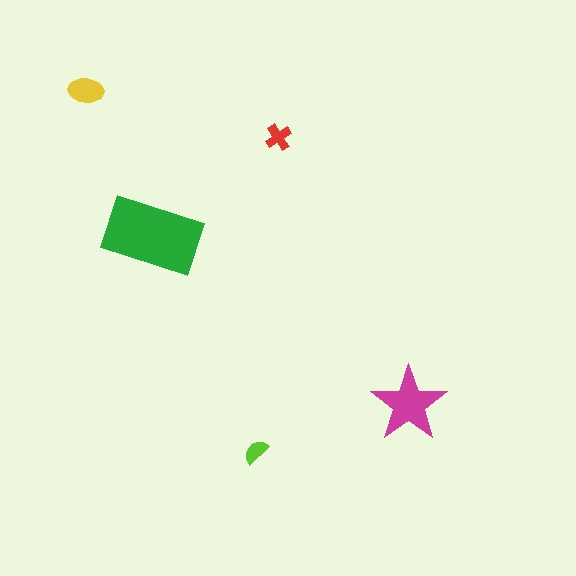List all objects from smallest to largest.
The lime semicircle, the red cross, the yellow ellipse, the magenta star, the green rectangle.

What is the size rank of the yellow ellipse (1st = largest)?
3rd.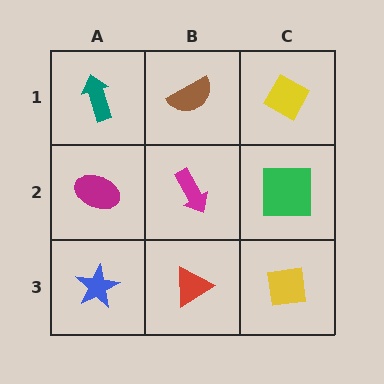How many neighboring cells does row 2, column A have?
3.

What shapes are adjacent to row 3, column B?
A magenta arrow (row 2, column B), a blue star (row 3, column A), a yellow square (row 3, column C).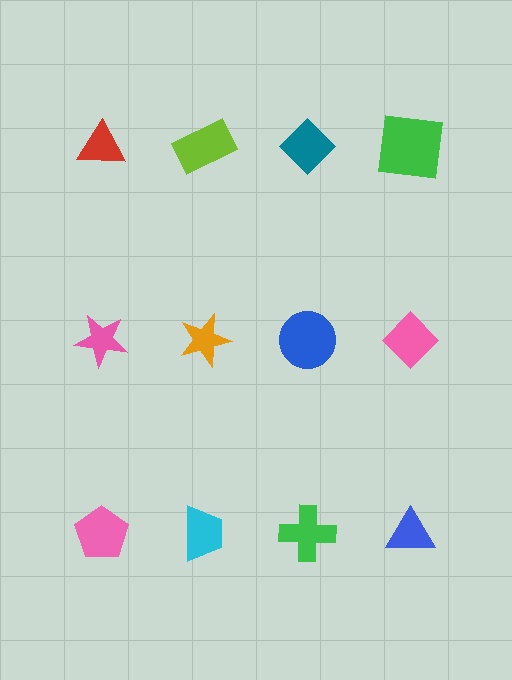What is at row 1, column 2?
A lime rectangle.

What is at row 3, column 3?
A green cross.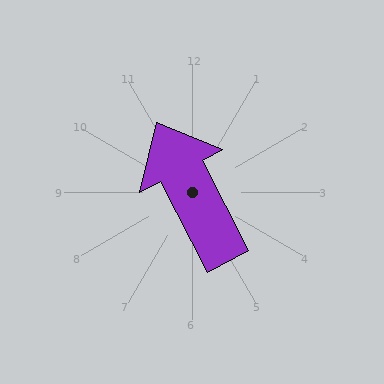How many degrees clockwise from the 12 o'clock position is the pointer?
Approximately 333 degrees.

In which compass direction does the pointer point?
Northwest.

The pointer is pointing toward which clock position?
Roughly 11 o'clock.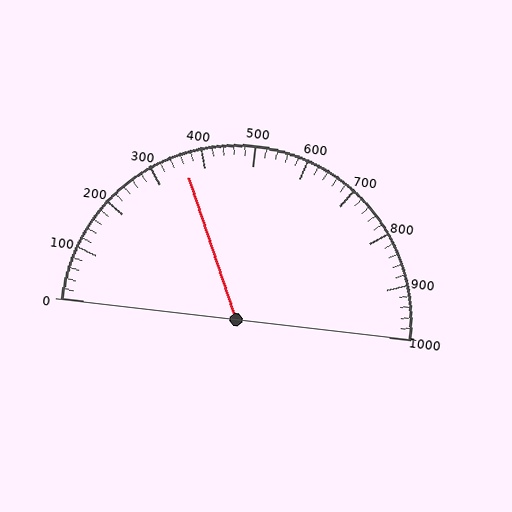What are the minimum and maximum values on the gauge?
The gauge ranges from 0 to 1000.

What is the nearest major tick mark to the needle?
The nearest major tick mark is 400.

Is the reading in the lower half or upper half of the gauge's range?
The reading is in the lower half of the range (0 to 1000).